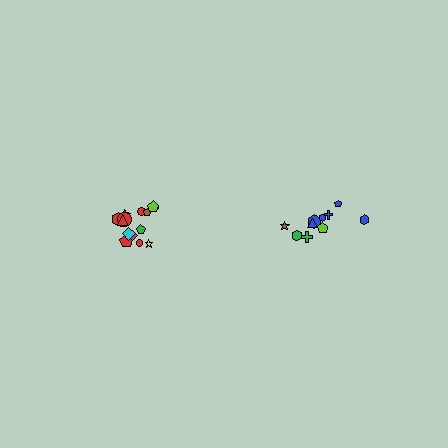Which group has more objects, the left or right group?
The left group.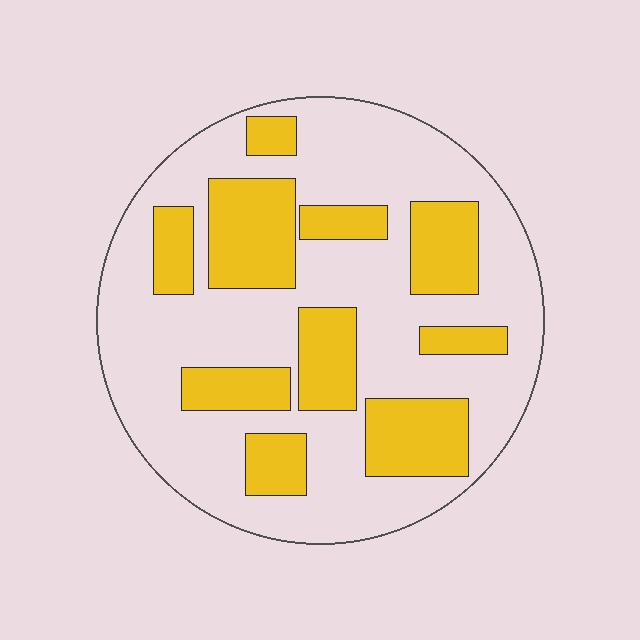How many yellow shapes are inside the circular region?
10.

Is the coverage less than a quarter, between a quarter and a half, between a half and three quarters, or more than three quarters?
Between a quarter and a half.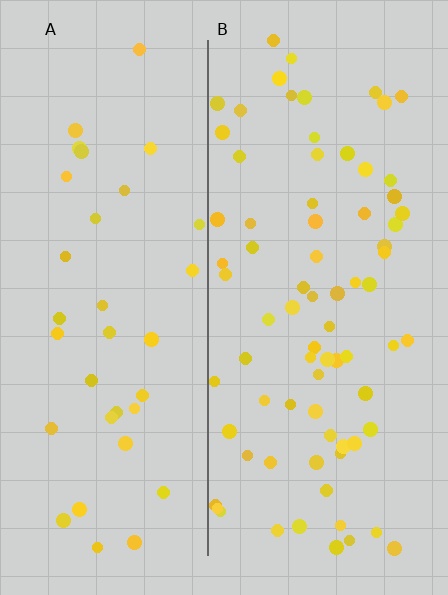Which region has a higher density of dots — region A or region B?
B (the right).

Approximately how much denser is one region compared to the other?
Approximately 2.2× — region B over region A.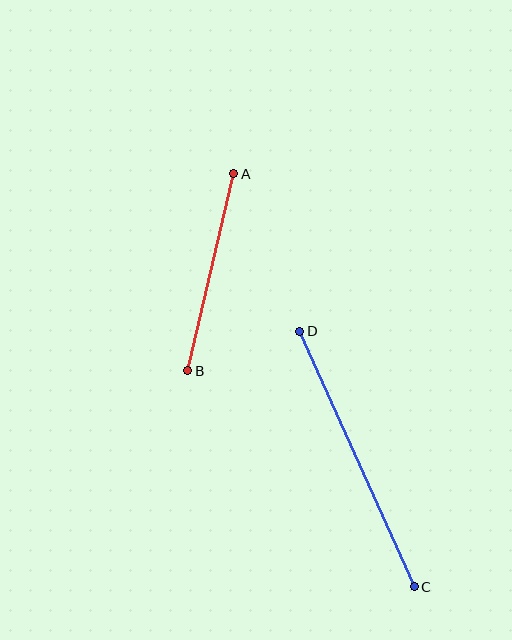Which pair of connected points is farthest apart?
Points C and D are farthest apart.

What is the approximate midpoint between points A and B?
The midpoint is at approximately (211, 272) pixels.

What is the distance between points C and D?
The distance is approximately 280 pixels.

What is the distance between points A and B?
The distance is approximately 202 pixels.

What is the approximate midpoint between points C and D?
The midpoint is at approximately (357, 459) pixels.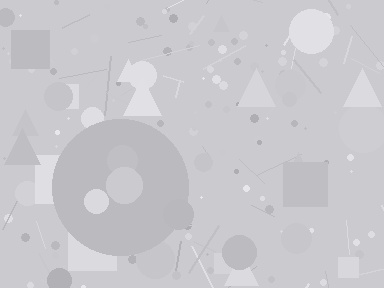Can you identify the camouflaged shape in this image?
The camouflaged shape is a circle.